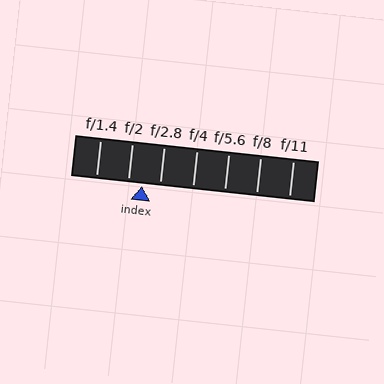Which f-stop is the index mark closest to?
The index mark is closest to f/2.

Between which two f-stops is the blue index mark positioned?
The index mark is between f/2 and f/2.8.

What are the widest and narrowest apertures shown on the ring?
The widest aperture shown is f/1.4 and the narrowest is f/11.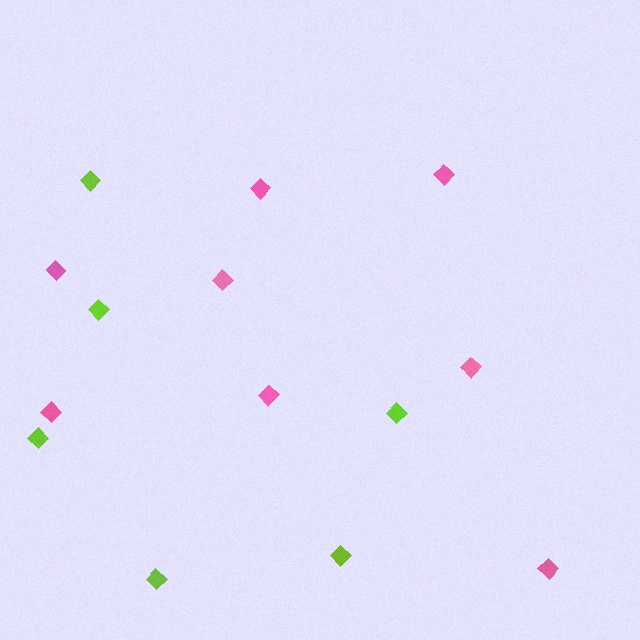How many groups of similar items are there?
There are 2 groups: one group of pink diamonds (8) and one group of lime diamonds (6).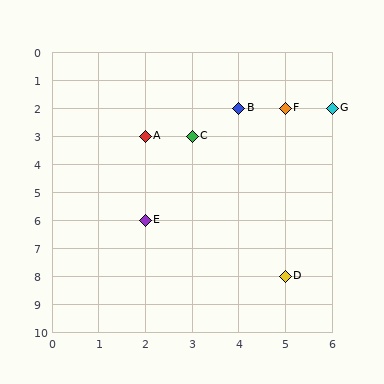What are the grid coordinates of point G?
Point G is at grid coordinates (6, 2).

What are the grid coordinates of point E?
Point E is at grid coordinates (2, 6).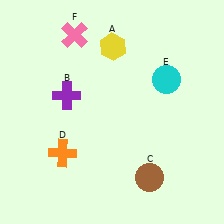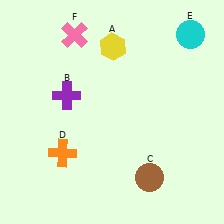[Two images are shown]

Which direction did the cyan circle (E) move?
The cyan circle (E) moved up.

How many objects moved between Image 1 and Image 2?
1 object moved between the two images.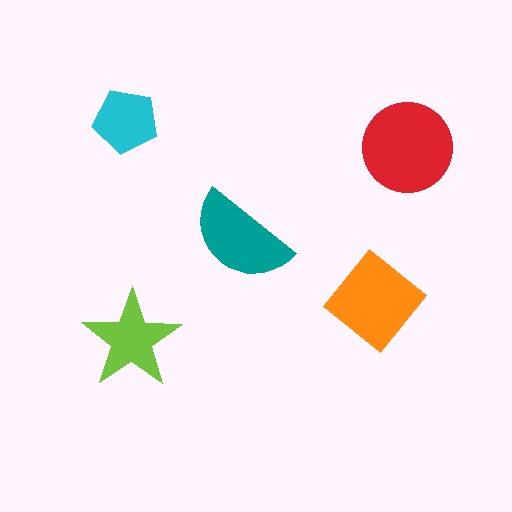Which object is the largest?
The red circle.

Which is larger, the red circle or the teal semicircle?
The red circle.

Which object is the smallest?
The cyan pentagon.